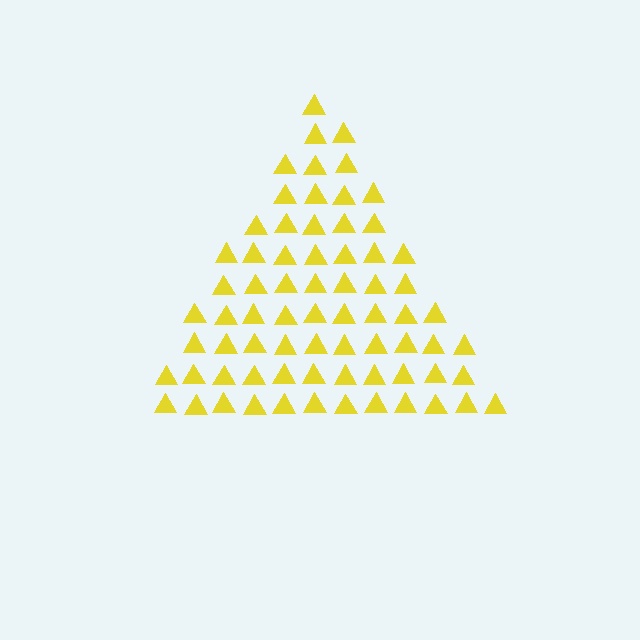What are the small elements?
The small elements are triangles.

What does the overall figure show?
The overall figure shows a triangle.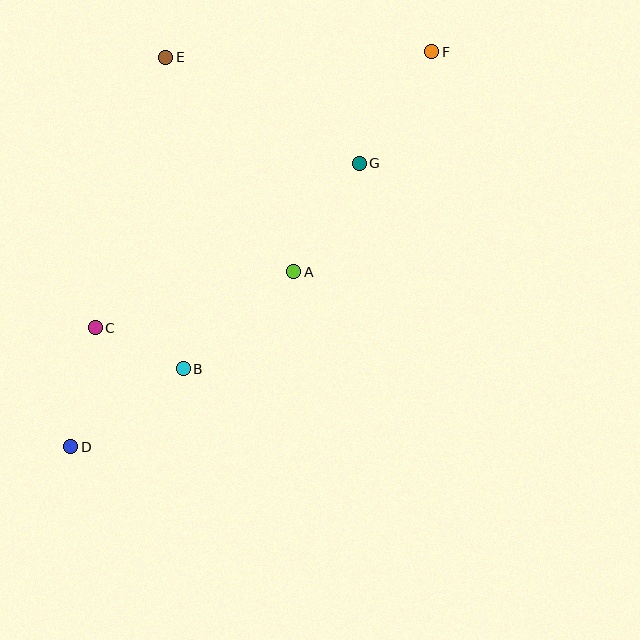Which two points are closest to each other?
Points B and C are closest to each other.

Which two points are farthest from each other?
Points D and F are farthest from each other.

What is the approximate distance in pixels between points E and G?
The distance between E and G is approximately 221 pixels.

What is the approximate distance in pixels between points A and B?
The distance between A and B is approximately 147 pixels.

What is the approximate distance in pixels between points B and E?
The distance between B and E is approximately 312 pixels.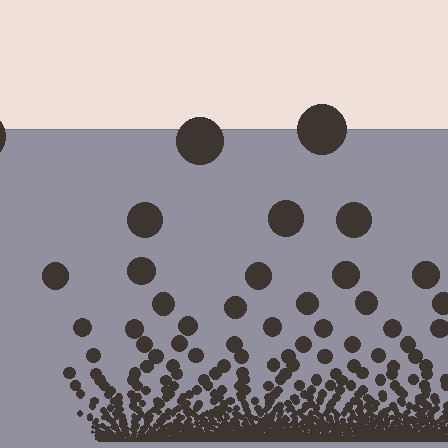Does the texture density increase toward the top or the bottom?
Density increases toward the bottom.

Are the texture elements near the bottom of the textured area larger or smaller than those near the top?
Smaller. The gradient is inverted — elements near the bottom are smaller and denser.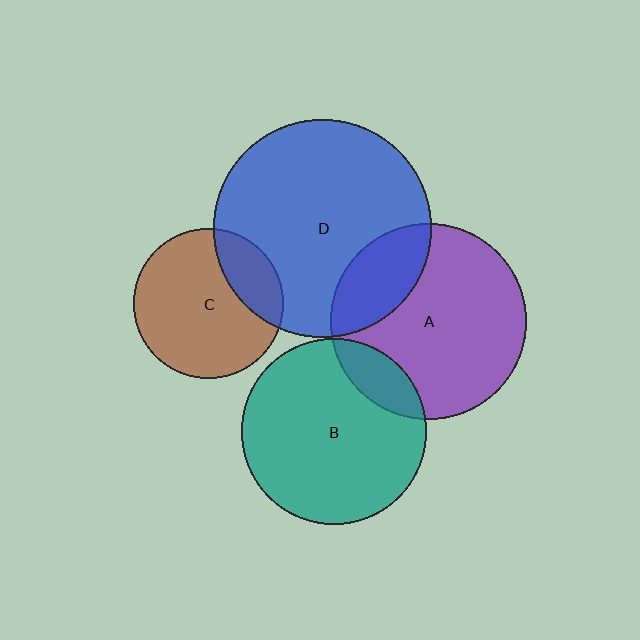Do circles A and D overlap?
Yes.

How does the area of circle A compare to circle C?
Approximately 1.7 times.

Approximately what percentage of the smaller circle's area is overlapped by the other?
Approximately 25%.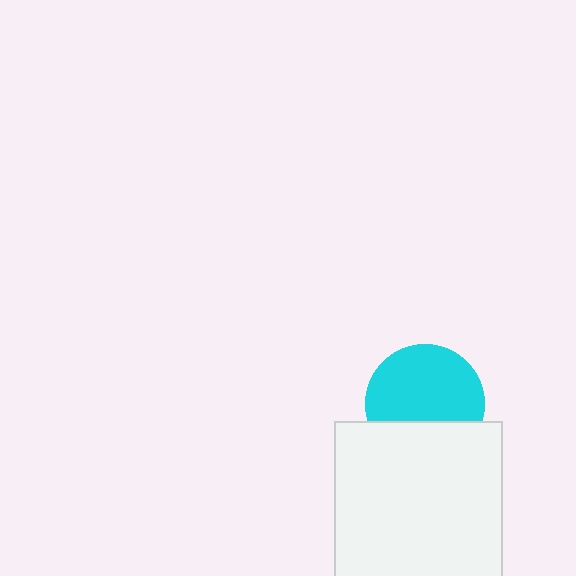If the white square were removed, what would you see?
You would see the complete cyan circle.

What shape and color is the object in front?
The object in front is a white square.